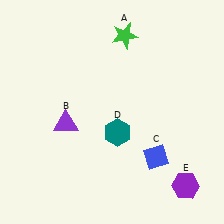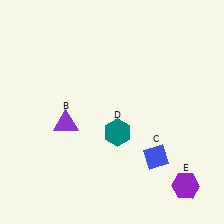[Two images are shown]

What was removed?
The green star (A) was removed in Image 2.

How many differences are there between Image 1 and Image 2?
There is 1 difference between the two images.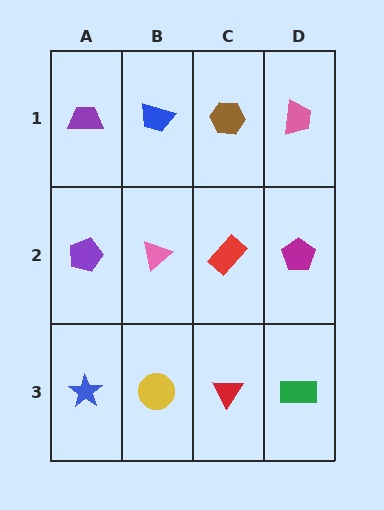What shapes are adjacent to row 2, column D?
A pink trapezoid (row 1, column D), a green rectangle (row 3, column D), a red rectangle (row 2, column C).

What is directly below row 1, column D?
A magenta pentagon.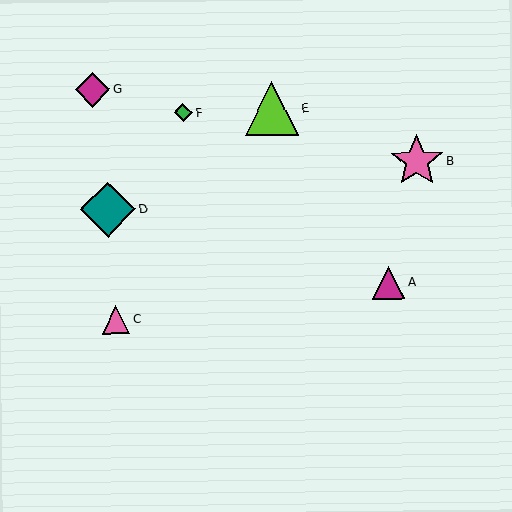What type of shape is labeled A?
Shape A is a magenta triangle.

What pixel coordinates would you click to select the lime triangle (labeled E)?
Click at (272, 108) to select the lime triangle E.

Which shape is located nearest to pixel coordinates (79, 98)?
The magenta diamond (labeled G) at (93, 90) is nearest to that location.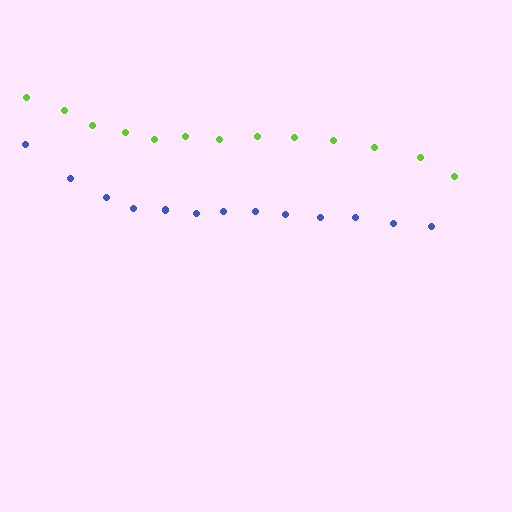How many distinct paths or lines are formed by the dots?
There are 2 distinct paths.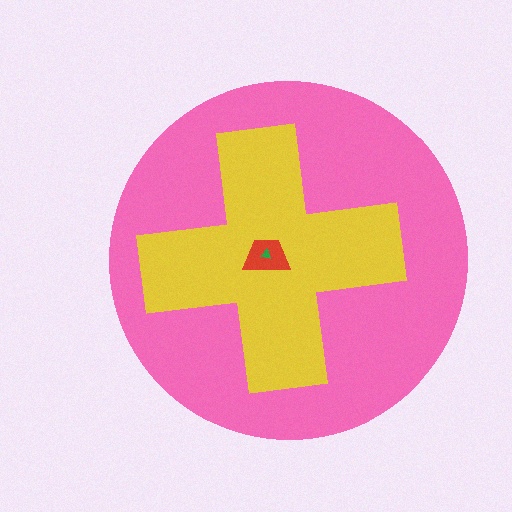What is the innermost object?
The green triangle.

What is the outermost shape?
The pink circle.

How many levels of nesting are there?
4.